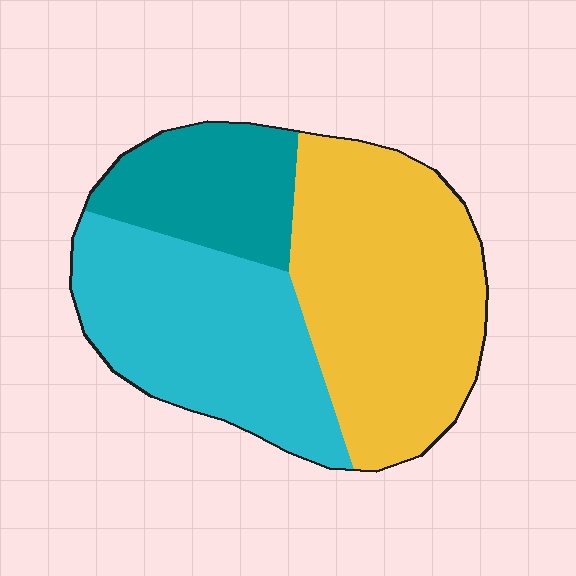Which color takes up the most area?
Yellow, at roughly 45%.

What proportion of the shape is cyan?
Cyan takes up about three eighths (3/8) of the shape.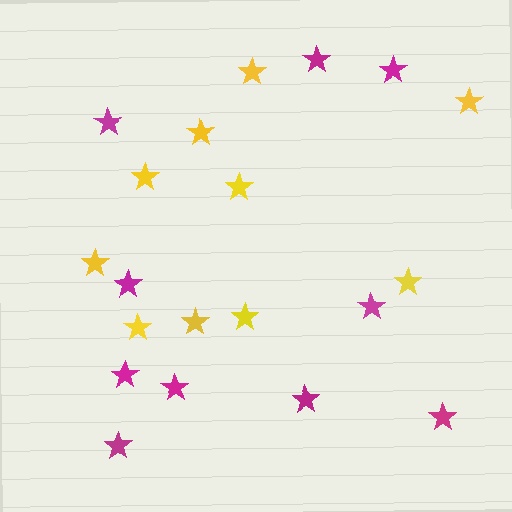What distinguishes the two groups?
There are 2 groups: one group of yellow stars (10) and one group of magenta stars (10).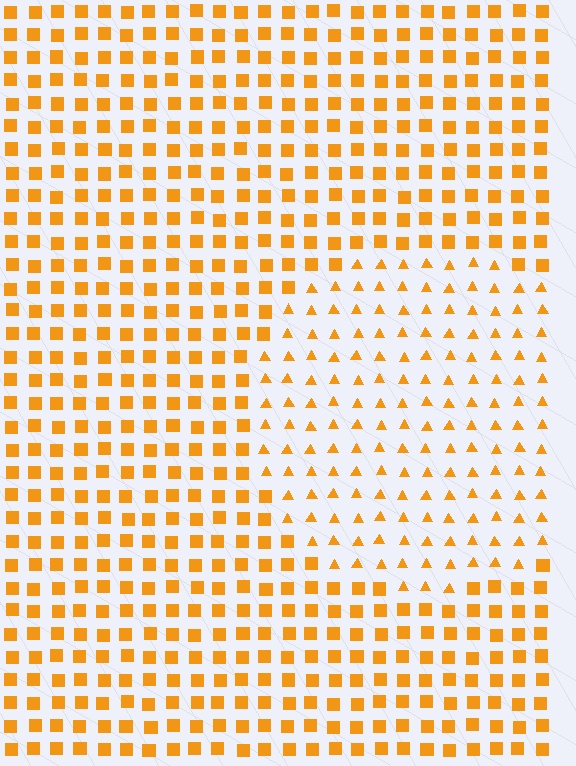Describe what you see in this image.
The image is filled with small orange elements arranged in a uniform grid. A circle-shaped region contains triangles, while the surrounding area contains squares. The boundary is defined purely by the change in element shape.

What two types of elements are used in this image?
The image uses triangles inside the circle region and squares outside it.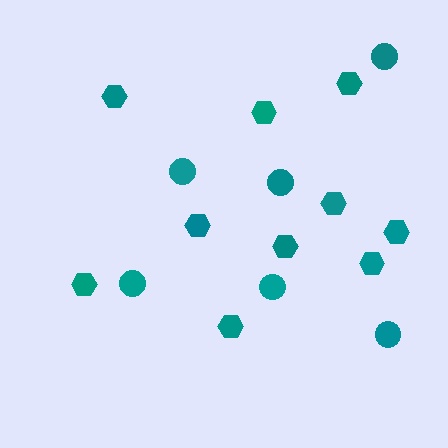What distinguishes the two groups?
There are 2 groups: one group of hexagons (10) and one group of circles (6).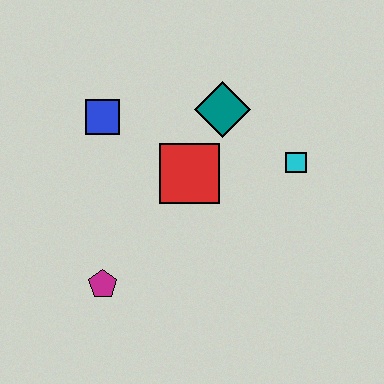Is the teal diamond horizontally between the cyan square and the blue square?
Yes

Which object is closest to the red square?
The teal diamond is closest to the red square.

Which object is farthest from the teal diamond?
The magenta pentagon is farthest from the teal diamond.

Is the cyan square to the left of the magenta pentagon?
No